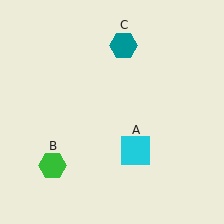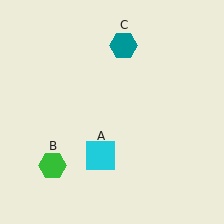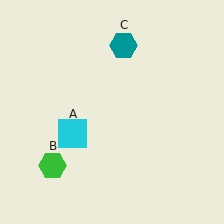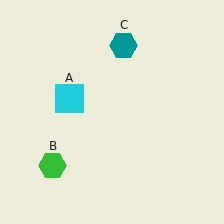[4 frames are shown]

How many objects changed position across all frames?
1 object changed position: cyan square (object A).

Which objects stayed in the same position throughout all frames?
Green hexagon (object B) and teal hexagon (object C) remained stationary.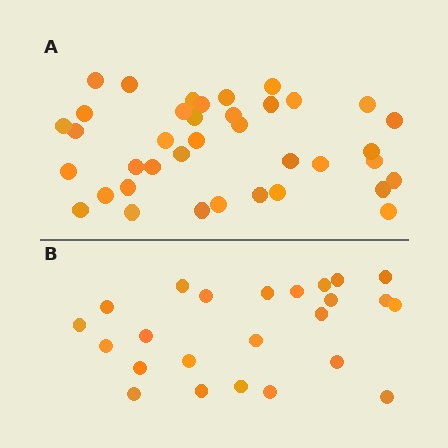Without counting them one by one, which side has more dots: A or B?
Region A (the top region) has more dots.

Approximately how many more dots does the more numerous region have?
Region A has approximately 15 more dots than region B.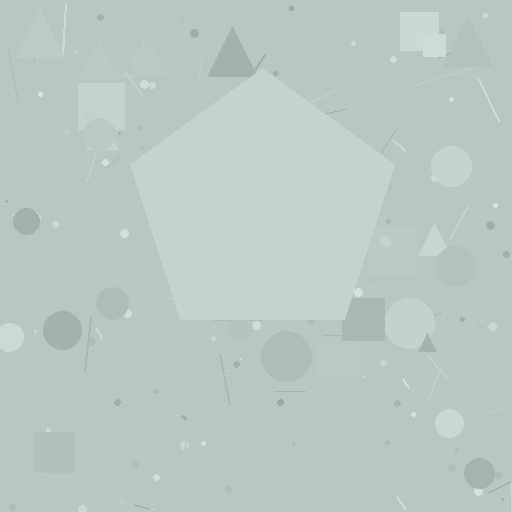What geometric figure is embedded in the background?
A pentagon is embedded in the background.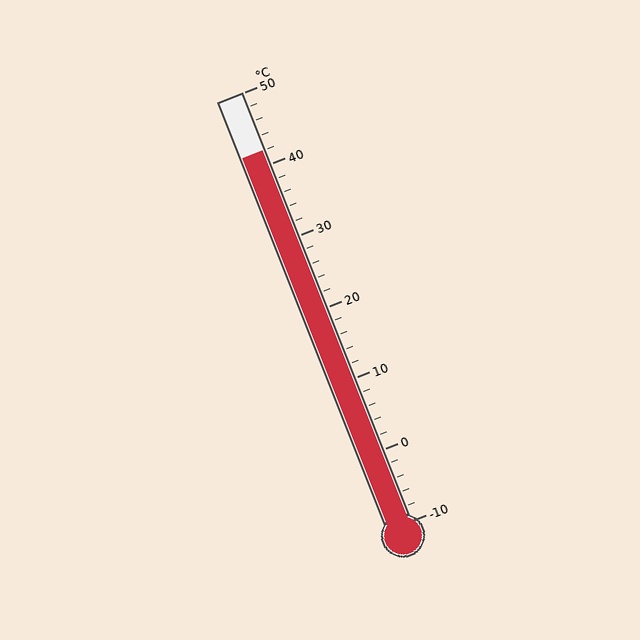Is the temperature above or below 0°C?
The temperature is above 0°C.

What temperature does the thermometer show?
The thermometer shows approximately 42°C.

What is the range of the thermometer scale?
The thermometer scale ranges from -10°C to 50°C.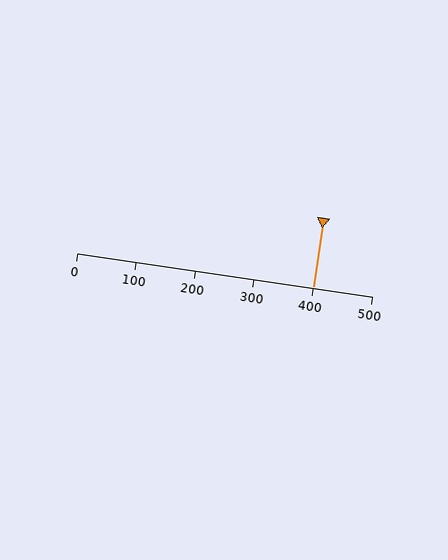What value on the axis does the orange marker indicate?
The marker indicates approximately 400.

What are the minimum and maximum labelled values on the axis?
The axis runs from 0 to 500.